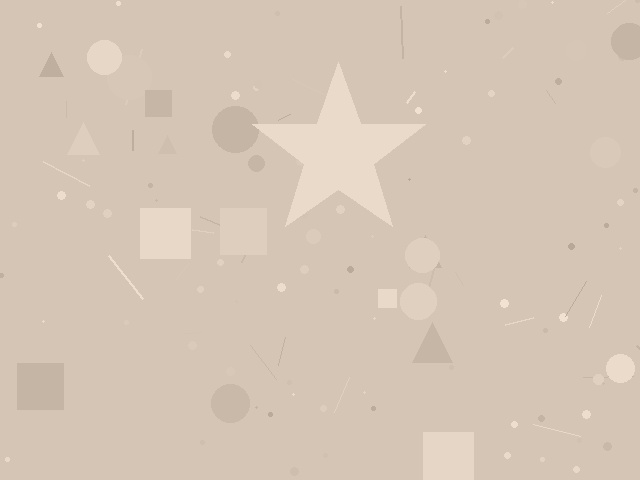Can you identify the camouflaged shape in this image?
The camouflaged shape is a star.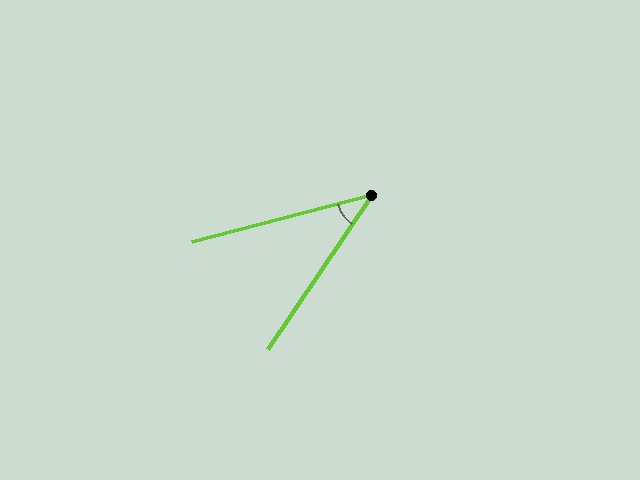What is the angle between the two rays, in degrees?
Approximately 41 degrees.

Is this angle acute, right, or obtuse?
It is acute.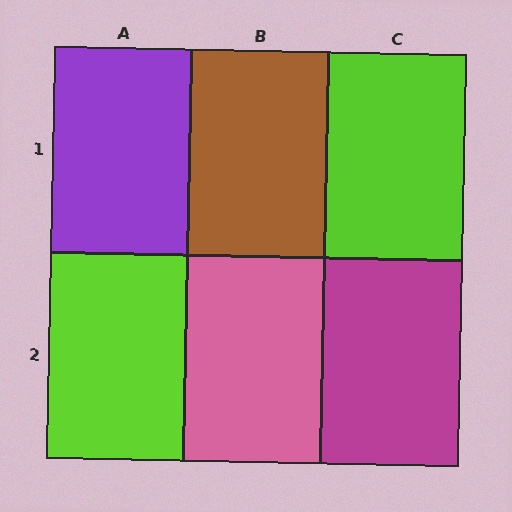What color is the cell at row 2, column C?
Magenta.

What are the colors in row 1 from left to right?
Purple, brown, lime.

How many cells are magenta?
1 cell is magenta.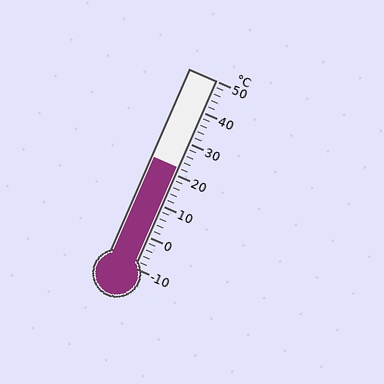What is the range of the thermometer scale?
The thermometer scale ranges from -10°C to 50°C.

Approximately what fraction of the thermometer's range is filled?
The thermometer is filled to approximately 55% of its range.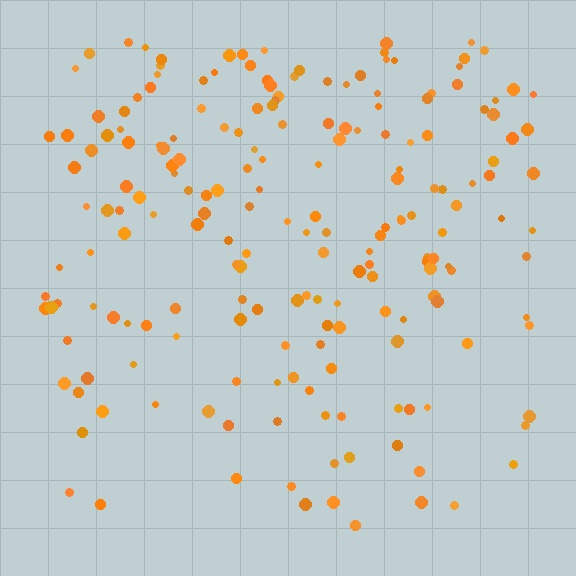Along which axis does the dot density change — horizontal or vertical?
Vertical.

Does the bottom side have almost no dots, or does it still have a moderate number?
Still a moderate number, just noticeably fewer than the top.